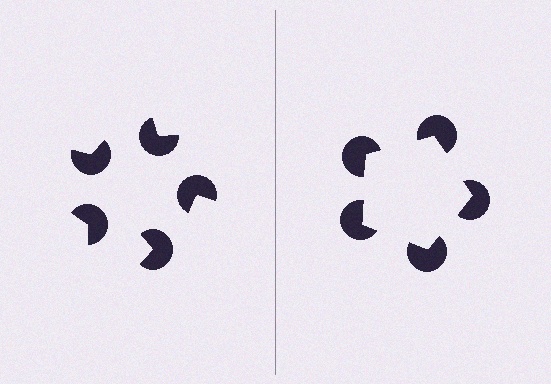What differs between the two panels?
The pac-man discs are positioned identically on both sides; only the wedge orientations differ. On the right they align to a pentagon; on the left they are misaligned.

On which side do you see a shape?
An illusory pentagon appears on the right side. On the left side the wedge cuts are rotated, so no coherent shape forms.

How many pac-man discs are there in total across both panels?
10 — 5 on each side.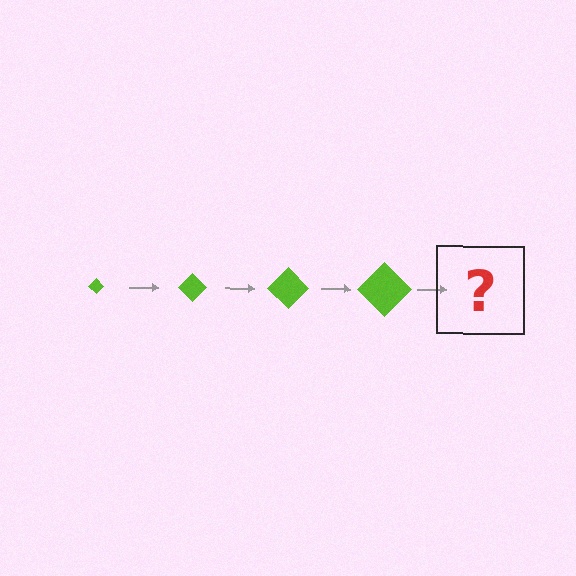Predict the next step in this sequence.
The next step is a lime diamond, larger than the previous one.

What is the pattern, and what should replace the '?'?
The pattern is that the diamond gets progressively larger each step. The '?' should be a lime diamond, larger than the previous one.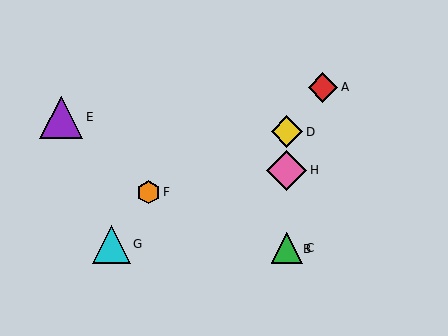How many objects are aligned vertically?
4 objects (B, C, D, H) are aligned vertically.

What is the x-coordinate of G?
Object G is at x≈111.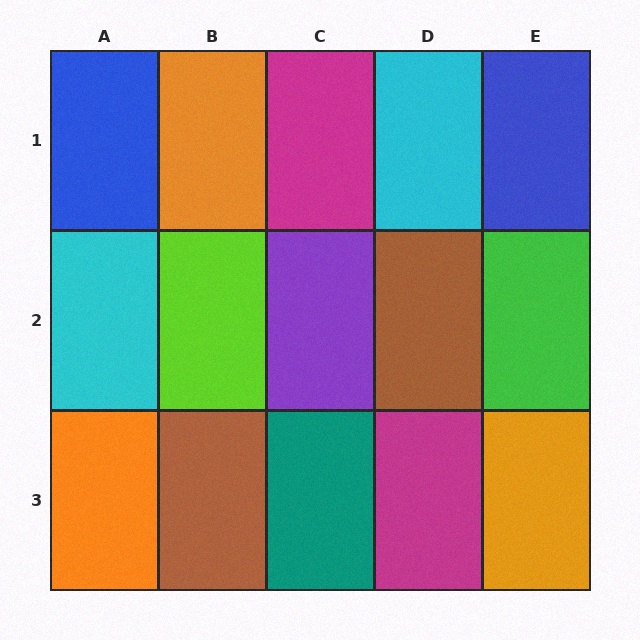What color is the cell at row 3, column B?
Brown.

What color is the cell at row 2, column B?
Lime.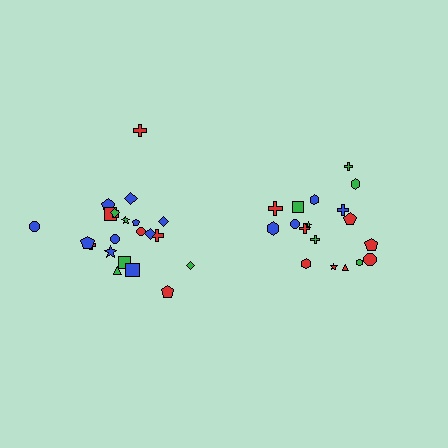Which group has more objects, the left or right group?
The left group.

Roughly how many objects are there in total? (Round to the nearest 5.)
Roughly 40 objects in total.